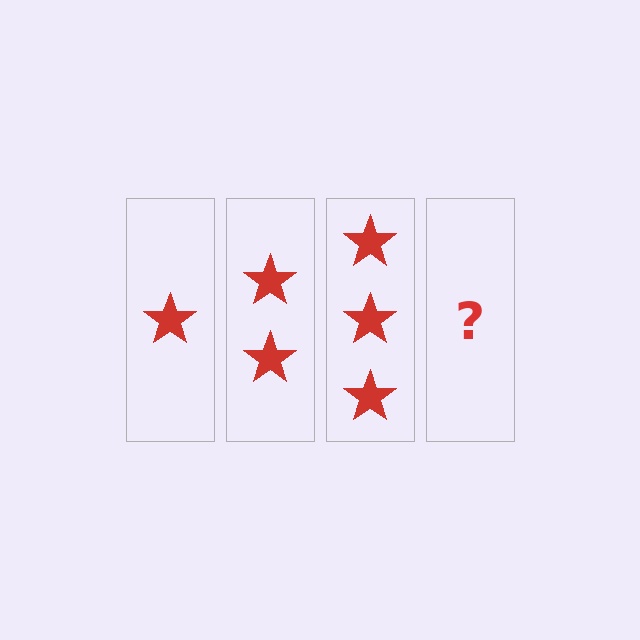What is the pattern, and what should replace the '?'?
The pattern is that each step adds one more star. The '?' should be 4 stars.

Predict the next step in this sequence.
The next step is 4 stars.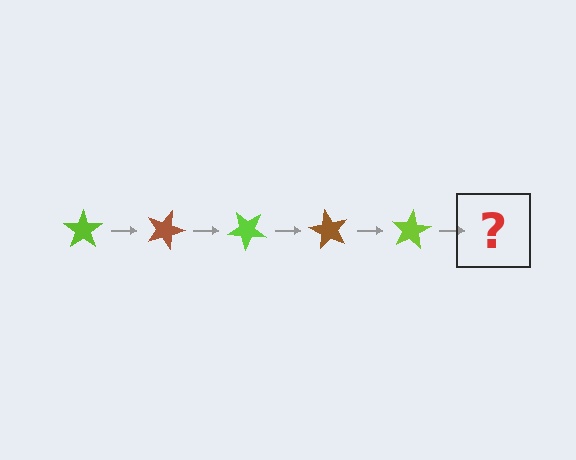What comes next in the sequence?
The next element should be a brown star, rotated 100 degrees from the start.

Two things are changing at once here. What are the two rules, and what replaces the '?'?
The two rules are that it rotates 20 degrees each step and the color cycles through lime and brown. The '?' should be a brown star, rotated 100 degrees from the start.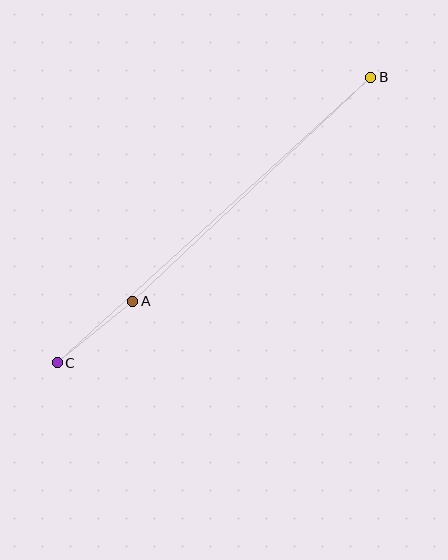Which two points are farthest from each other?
Points B and C are farthest from each other.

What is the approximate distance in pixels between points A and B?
The distance between A and B is approximately 327 pixels.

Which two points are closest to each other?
Points A and C are closest to each other.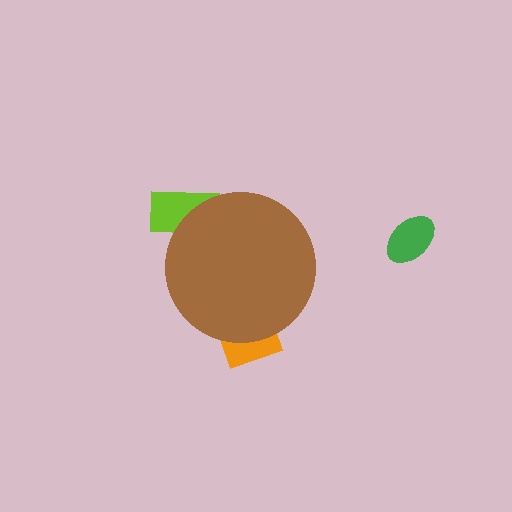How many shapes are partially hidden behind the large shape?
2 shapes are partially hidden.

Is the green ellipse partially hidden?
No, the green ellipse is fully visible.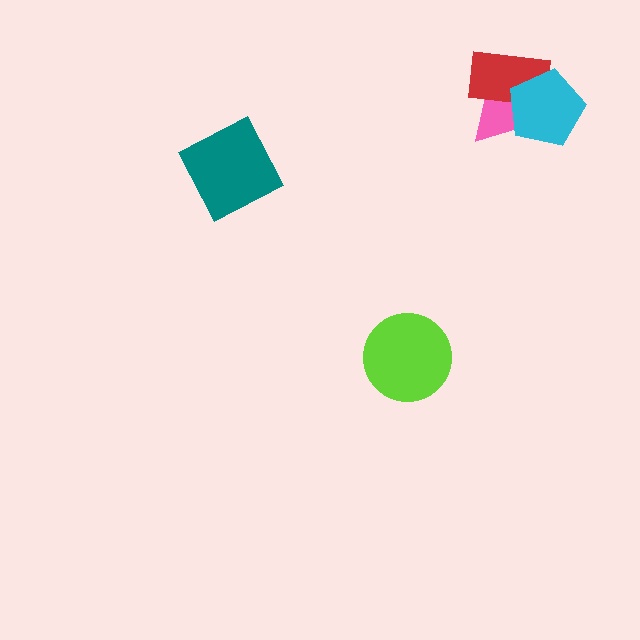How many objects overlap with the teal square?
0 objects overlap with the teal square.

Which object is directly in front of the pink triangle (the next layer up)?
The red rectangle is directly in front of the pink triangle.